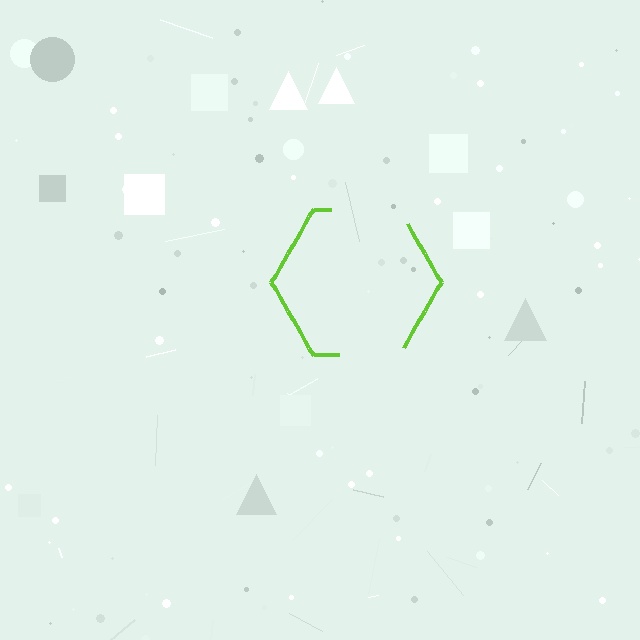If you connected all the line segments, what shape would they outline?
They would outline a hexagon.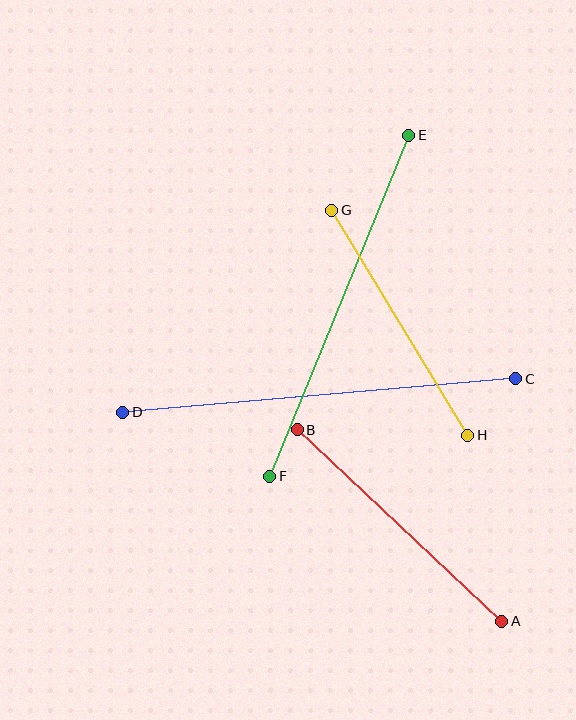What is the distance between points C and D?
The distance is approximately 394 pixels.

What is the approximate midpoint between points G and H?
The midpoint is at approximately (400, 323) pixels.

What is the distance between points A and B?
The distance is approximately 280 pixels.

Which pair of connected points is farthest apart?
Points C and D are farthest apart.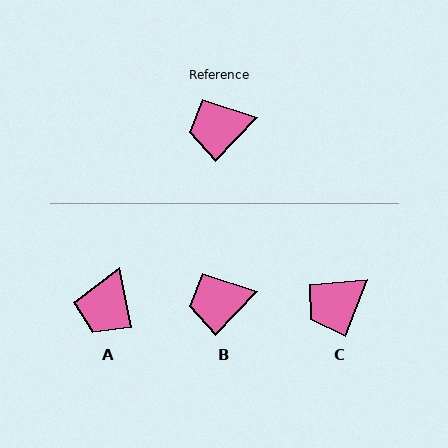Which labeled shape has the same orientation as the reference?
B.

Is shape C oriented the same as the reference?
No, it is off by about 22 degrees.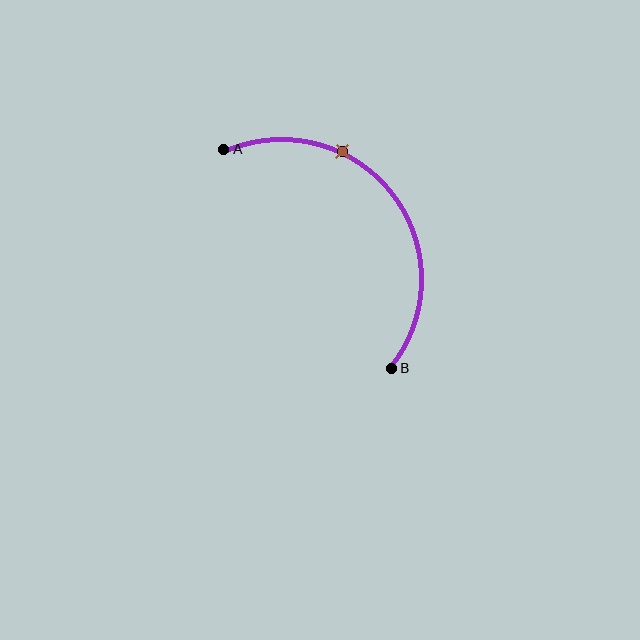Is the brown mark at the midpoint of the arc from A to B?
No. The brown mark lies on the arc but is closer to endpoint A. The arc midpoint would be at the point on the curve equidistant along the arc from both A and B.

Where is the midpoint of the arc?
The arc midpoint is the point on the curve farthest from the straight line joining A and B. It sits above and to the right of that line.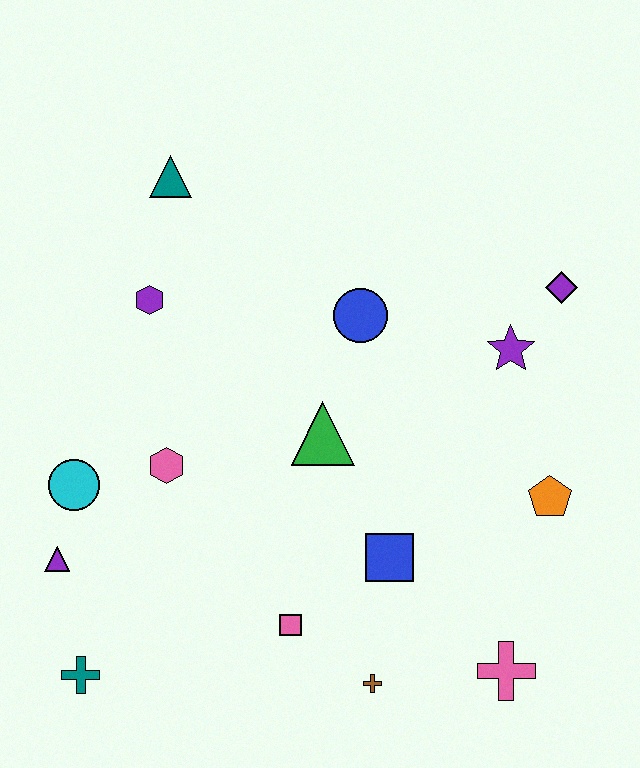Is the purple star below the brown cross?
No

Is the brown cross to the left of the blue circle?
No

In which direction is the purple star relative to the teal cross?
The purple star is to the right of the teal cross.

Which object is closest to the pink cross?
The brown cross is closest to the pink cross.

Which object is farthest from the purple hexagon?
The pink cross is farthest from the purple hexagon.